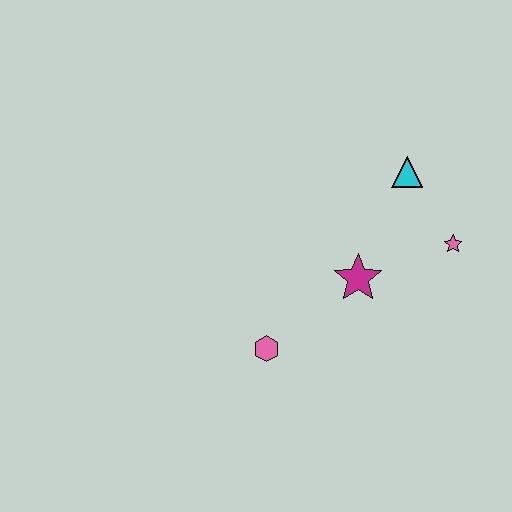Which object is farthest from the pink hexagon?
The cyan triangle is farthest from the pink hexagon.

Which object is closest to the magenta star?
The pink star is closest to the magenta star.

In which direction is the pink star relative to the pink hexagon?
The pink star is to the right of the pink hexagon.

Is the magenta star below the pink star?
Yes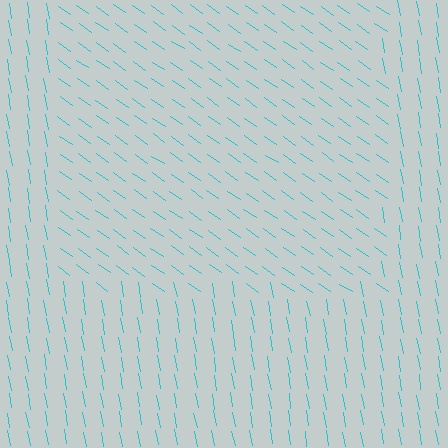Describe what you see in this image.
The image is filled with small cyan line segments. A rectangle region in the image has lines oriented differently from the surrounding lines, creating a visible texture boundary.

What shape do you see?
I see a rectangle.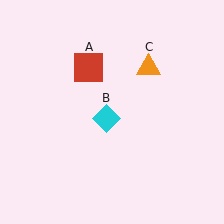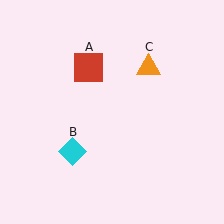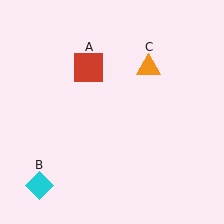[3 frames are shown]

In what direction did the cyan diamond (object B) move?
The cyan diamond (object B) moved down and to the left.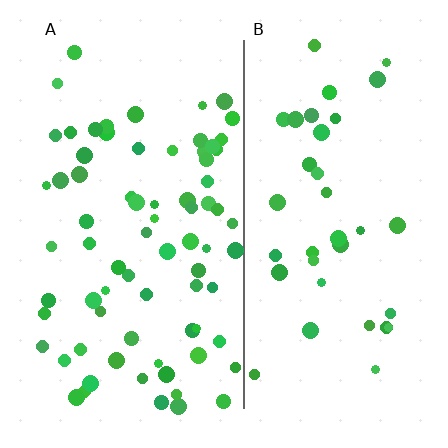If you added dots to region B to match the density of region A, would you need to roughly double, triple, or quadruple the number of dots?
Approximately double.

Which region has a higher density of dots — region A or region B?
A (the left).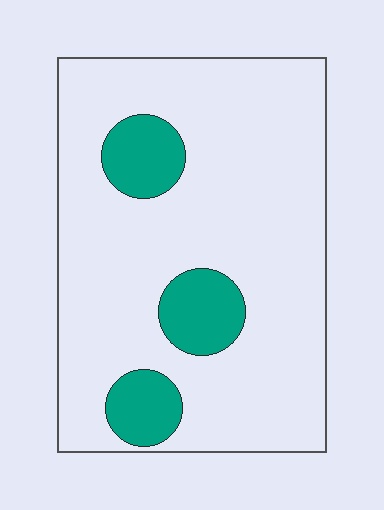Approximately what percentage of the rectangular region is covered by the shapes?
Approximately 15%.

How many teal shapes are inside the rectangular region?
3.